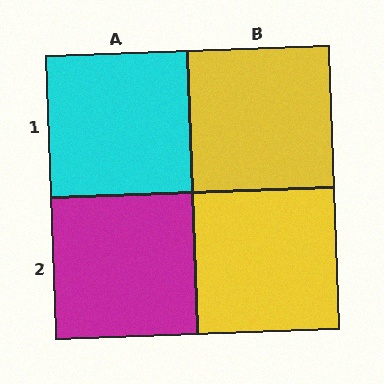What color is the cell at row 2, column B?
Yellow.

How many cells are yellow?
2 cells are yellow.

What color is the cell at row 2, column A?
Magenta.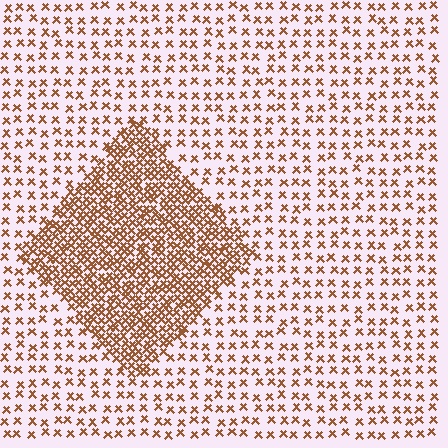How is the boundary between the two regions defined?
The boundary is defined by a change in element density (approximately 2.8x ratio). All elements are the same color, size, and shape.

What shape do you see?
I see a diamond.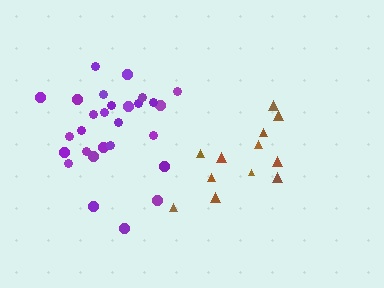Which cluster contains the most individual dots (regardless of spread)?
Purple (28).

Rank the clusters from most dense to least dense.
purple, brown.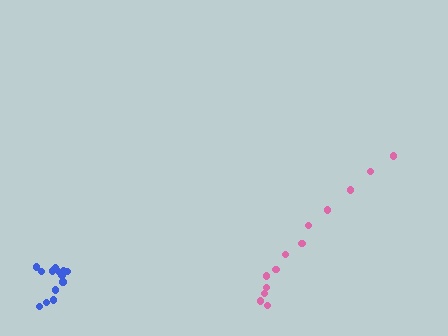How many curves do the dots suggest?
There are 2 distinct paths.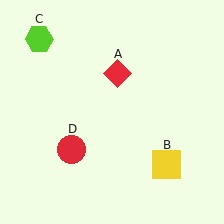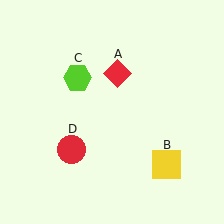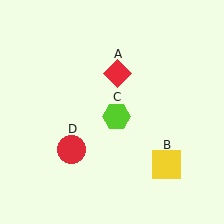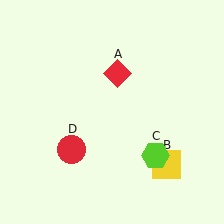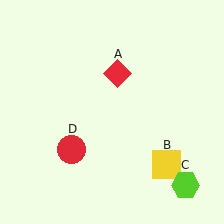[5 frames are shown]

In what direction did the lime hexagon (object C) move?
The lime hexagon (object C) moved down and to the right.